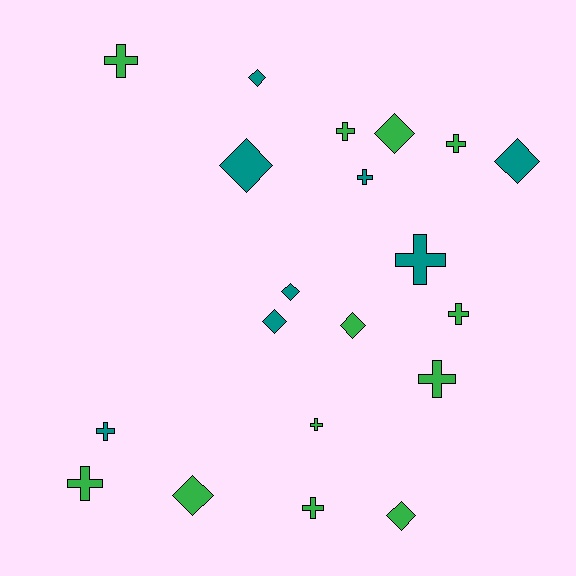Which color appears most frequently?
Green, with 12 objects.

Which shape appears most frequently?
Cross, with 11 objects.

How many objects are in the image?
There are 20 objects.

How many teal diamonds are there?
There are 5 teal diamonds.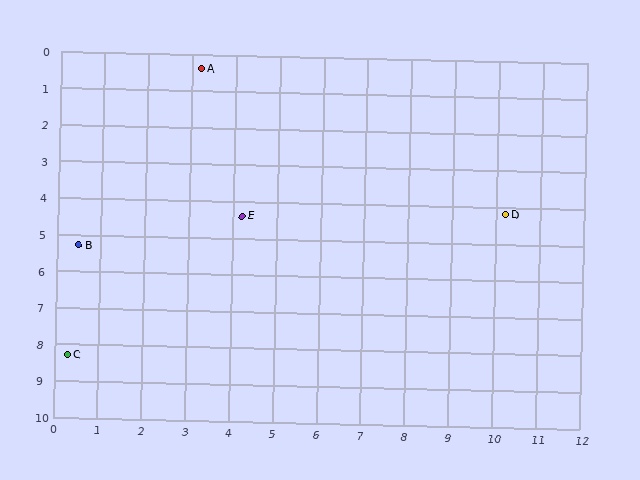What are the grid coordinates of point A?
Point A is at approximately (3.2, 0.4).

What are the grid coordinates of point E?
Point E is at approximately (4.2, 4.4).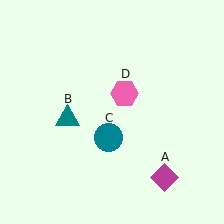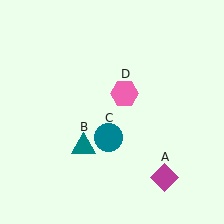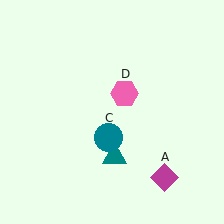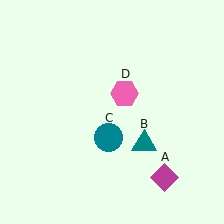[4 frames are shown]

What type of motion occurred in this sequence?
The teal triangle (object B) rotated counterclockwise around the center of the scene.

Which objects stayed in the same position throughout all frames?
Magenta diamond (object A) and teal circle (object C) and pink hexagon (object D) remained stationary.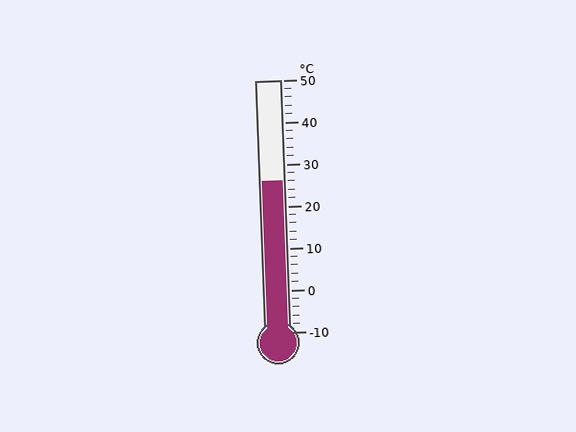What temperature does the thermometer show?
The thermometer shows approximately 26°C.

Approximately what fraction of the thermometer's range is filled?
The thermometer is filled to approximately 60% of its range.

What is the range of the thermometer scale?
The thermometer scale ranges from -10°C to 50°C.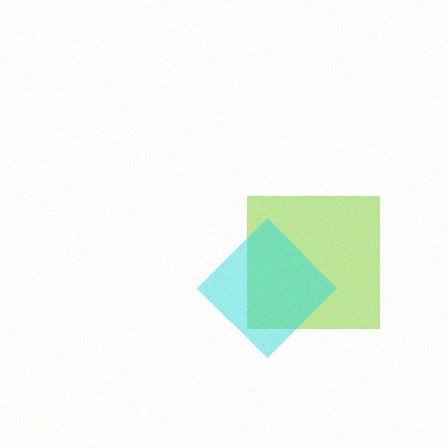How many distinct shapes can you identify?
There are 2 distinct shapes: a lime square, a cyan diamond.